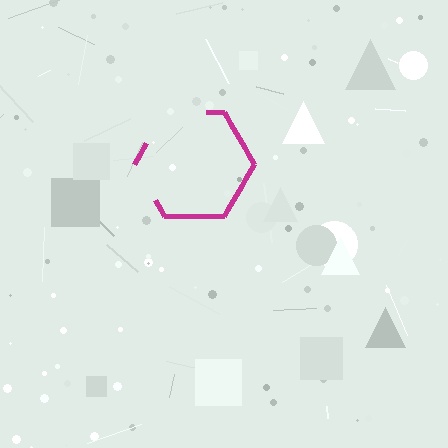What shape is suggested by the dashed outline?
The dashed outline suggests a hexagon.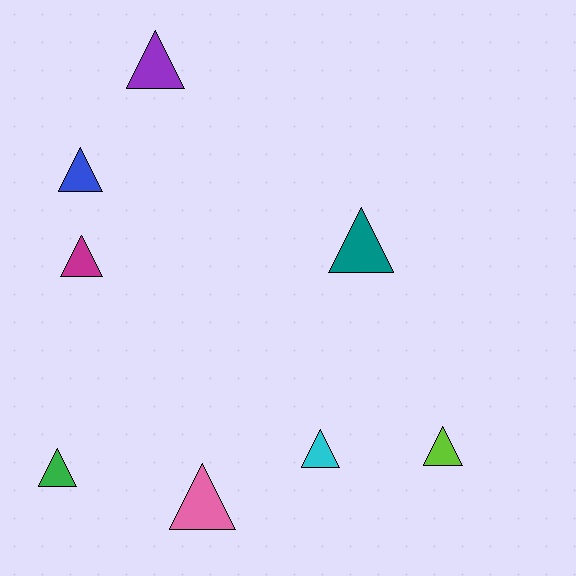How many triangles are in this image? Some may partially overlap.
There are 8 triangles.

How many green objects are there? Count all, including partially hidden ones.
There is 1 green object.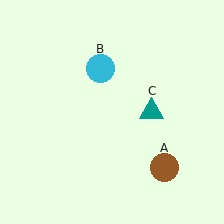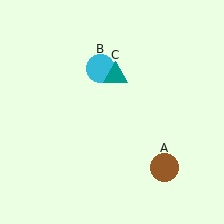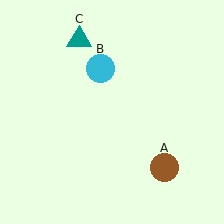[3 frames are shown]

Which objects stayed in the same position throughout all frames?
Brown circle (object A) and cyan circle (object B) remained stationary.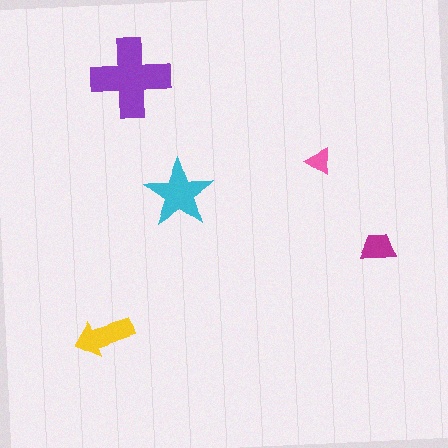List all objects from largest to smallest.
The purple cross, the cyan star, the yellow arrow, the magenta trapezoid, the pink triangle.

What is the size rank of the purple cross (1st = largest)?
1st.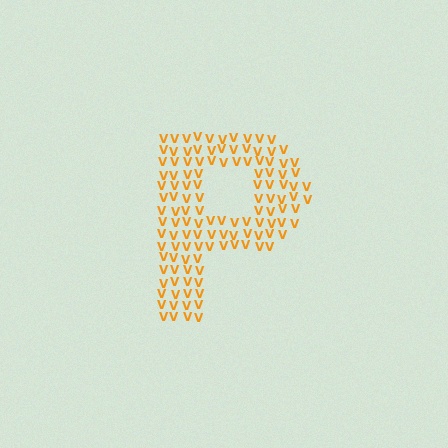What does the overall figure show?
The overall figure shows the letter P.